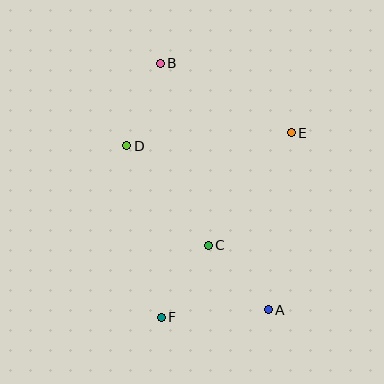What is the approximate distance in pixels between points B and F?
The distance between B and F is approximately 254 pixels.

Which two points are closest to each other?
Points C and F are closest to each other.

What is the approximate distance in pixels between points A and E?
The distance between A and E is approximately 178 pixels.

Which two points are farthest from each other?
Points A and B are farthest from each other.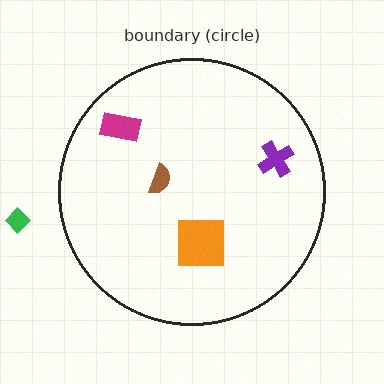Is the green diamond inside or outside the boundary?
Outside.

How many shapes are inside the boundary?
4 inside, 1 outside.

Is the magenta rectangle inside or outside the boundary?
Inside.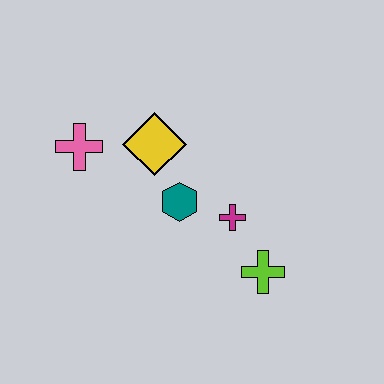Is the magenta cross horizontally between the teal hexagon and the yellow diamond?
No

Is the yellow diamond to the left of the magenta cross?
Yes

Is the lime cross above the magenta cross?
No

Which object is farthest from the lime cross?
The pink cross is farthest from the lime cross.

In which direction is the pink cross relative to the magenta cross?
The pink cross is to the left of the magenta cross.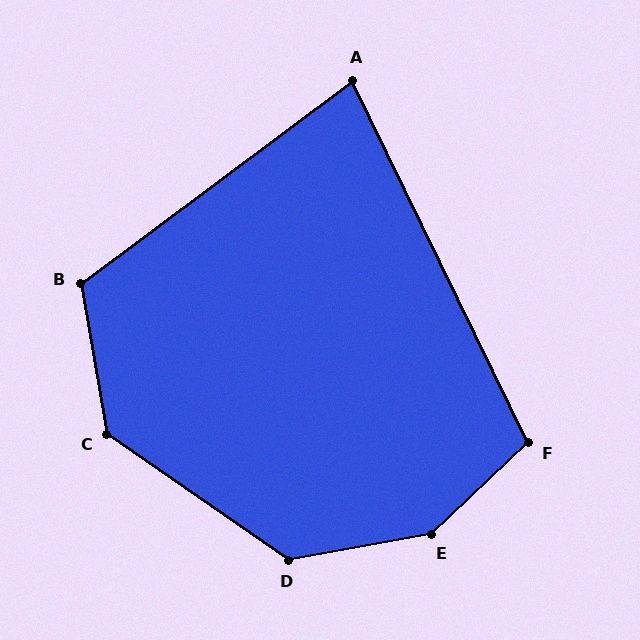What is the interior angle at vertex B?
Approximately 117 degrees (obtuse).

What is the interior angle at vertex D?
Approximately 135 degrees (obtuse).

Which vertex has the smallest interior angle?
A, at approximately 79 degrees.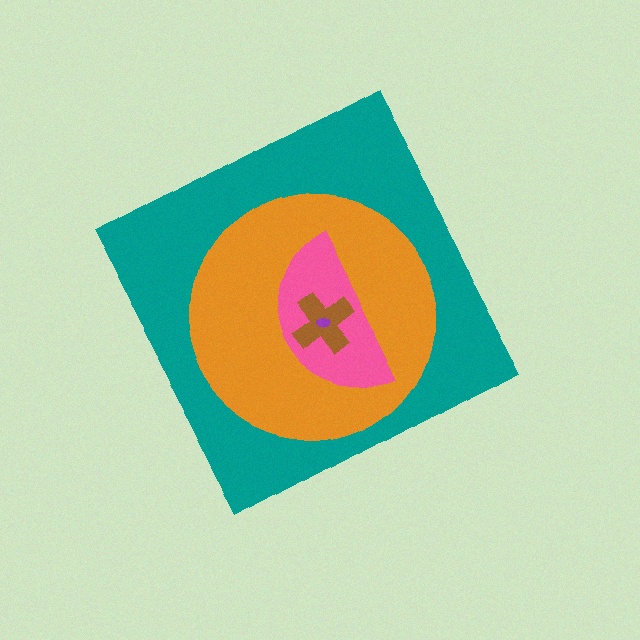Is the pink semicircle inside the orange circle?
Yes.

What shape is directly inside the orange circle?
The pink semicircle.